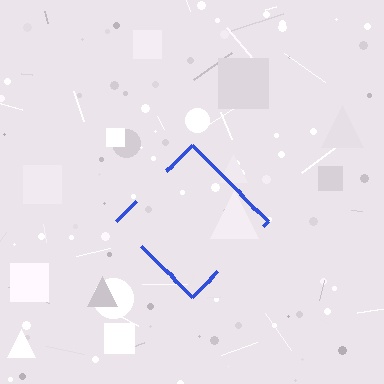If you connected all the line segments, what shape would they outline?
They would outline a diamond.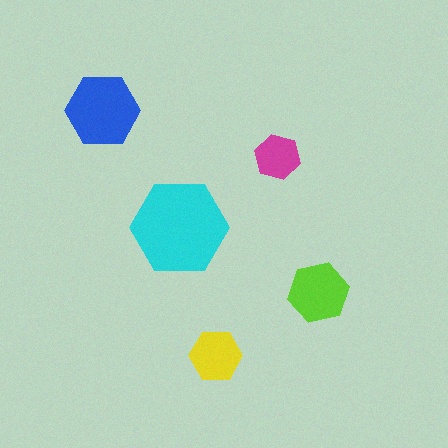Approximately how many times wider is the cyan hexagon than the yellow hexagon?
About 2 times wider.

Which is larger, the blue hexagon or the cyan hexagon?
The cyan one.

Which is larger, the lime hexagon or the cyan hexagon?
The cyan one.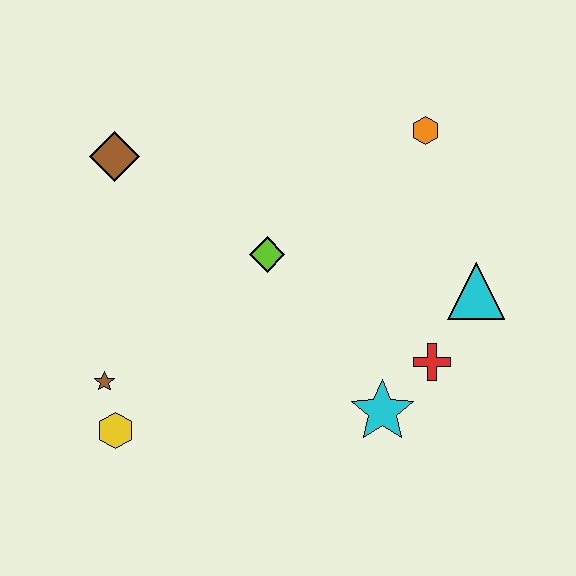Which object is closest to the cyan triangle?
The red cross is closest to the cyan triangle.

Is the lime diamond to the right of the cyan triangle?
No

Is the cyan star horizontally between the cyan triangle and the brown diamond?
Yes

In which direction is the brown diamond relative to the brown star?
The brown diamond is above the brown star.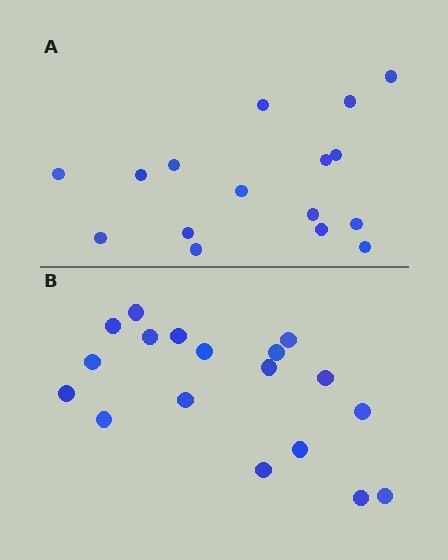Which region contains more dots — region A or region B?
Region B (the bottom region) has more dots.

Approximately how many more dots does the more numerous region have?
Region B has just a few more — roughly 2 or 3 more dots than region A.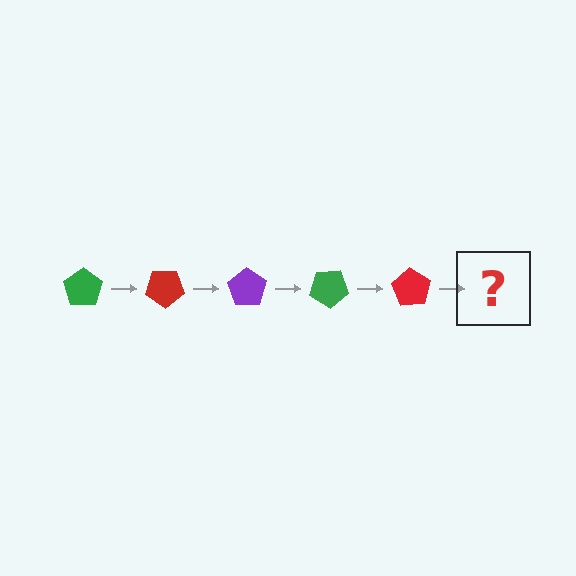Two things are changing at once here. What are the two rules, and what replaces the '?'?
The two rules are that it rotates 35 degrees each step and the color cycles through green, red, and purple. The '?' should be a purple pentagon, rotated 175 degrees from the start.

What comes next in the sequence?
The next element should be a purple pentagon, rotated 175 degrees from the start.